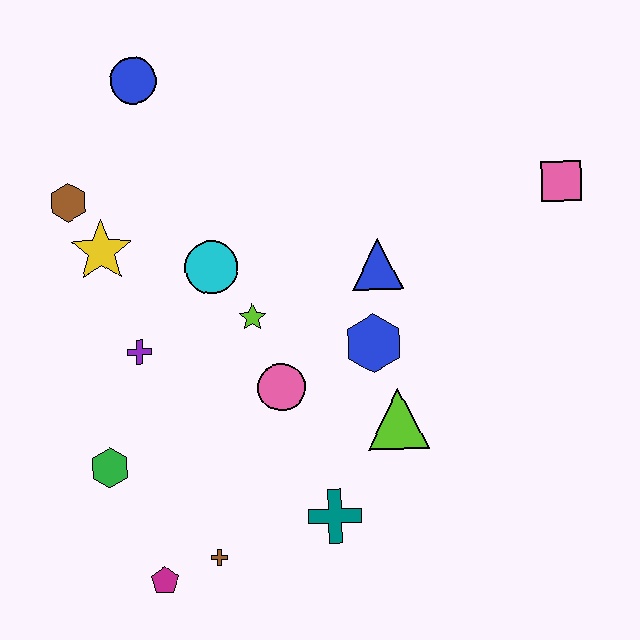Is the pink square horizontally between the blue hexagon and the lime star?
No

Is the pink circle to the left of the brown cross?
No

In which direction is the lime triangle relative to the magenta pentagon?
The lime triangle is to the right of the magenta pentagon.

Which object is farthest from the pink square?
The magenta pentagon is farthest from the pink square.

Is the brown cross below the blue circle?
Yes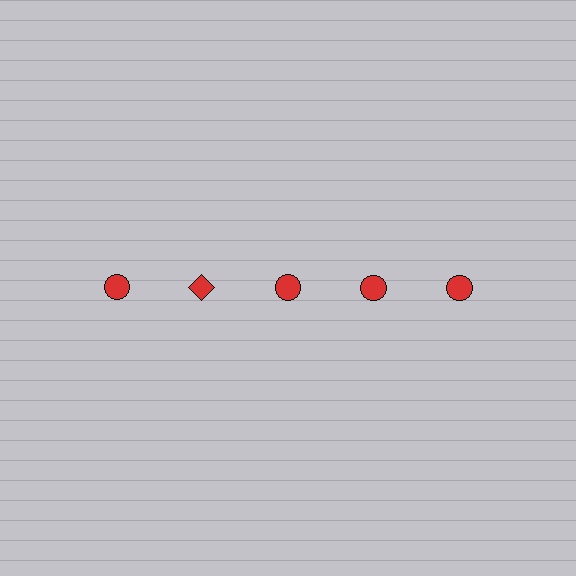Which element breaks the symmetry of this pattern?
The red diamond in the top row, second from left column breaks the symmetry. All other shapes are red circles.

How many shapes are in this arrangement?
There are 5 shapes arranged in a grid pattern.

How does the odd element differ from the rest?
It has a different shape: diamond instead of circle.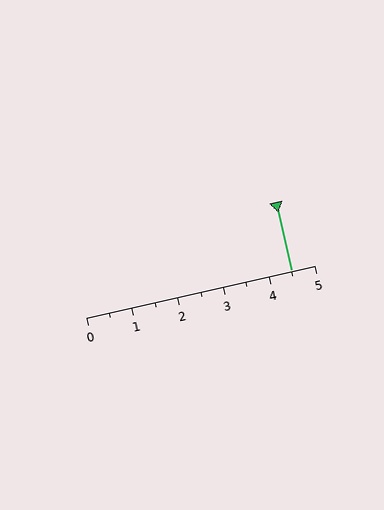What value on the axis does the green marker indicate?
The marker indicates approximately 4.5.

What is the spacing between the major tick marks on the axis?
The major ticks are spaced 1 apart.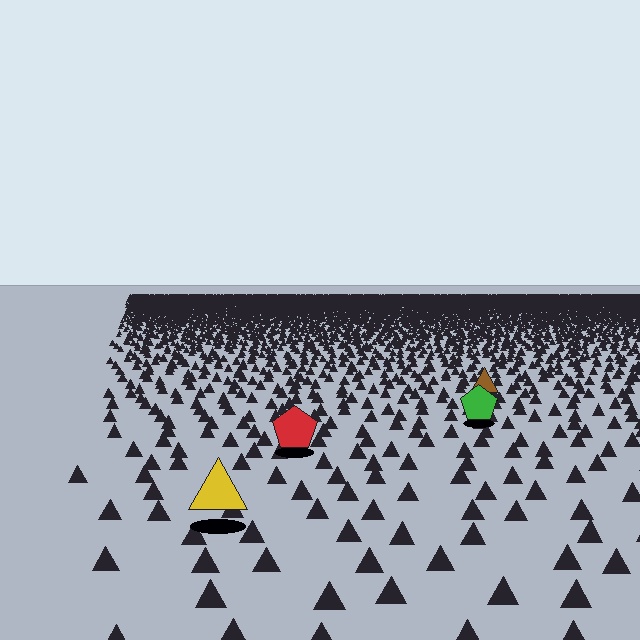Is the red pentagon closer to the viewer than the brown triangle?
Yes. The red pentagon is closer — you can tell from the texture gradient: the ground texture is coarser near it.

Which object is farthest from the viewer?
The brown triangle is farthest from the viewer. It appears smaller and the ground texture around it is denser.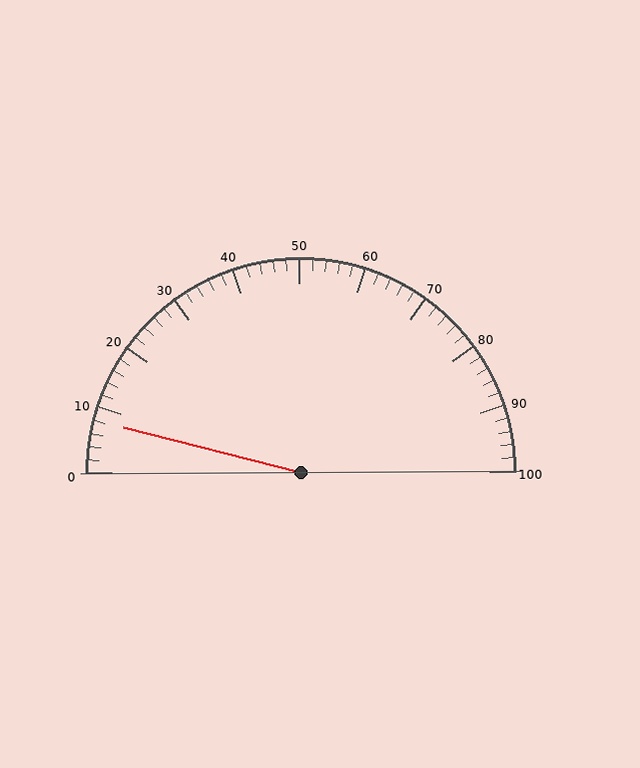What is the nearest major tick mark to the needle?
The nearest major tick mark is 10.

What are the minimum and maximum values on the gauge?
The gauge ranges from 0 to 100.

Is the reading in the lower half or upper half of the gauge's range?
The reading is in the lower half of the range (0 to 100).